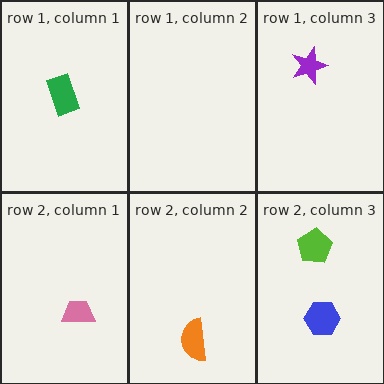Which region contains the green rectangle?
The row 1, column 1 region.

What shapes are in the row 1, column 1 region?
The green rectangle.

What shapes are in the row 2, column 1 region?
The pink trapezoid.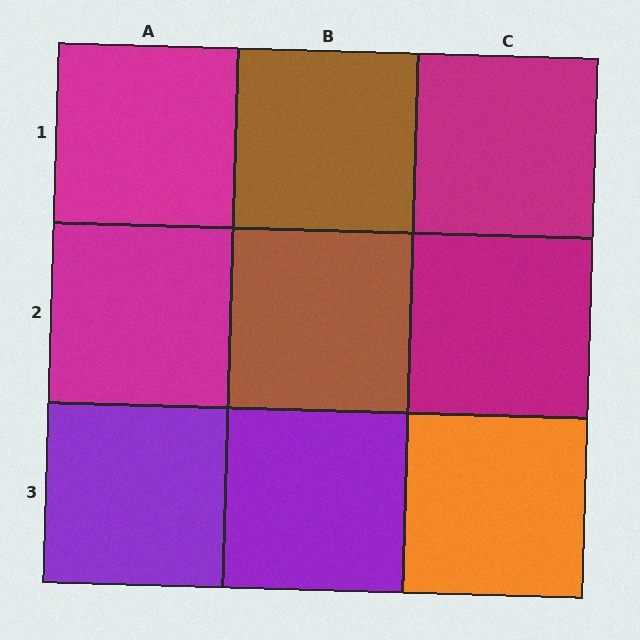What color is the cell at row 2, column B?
Brown.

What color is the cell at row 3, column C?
Orange.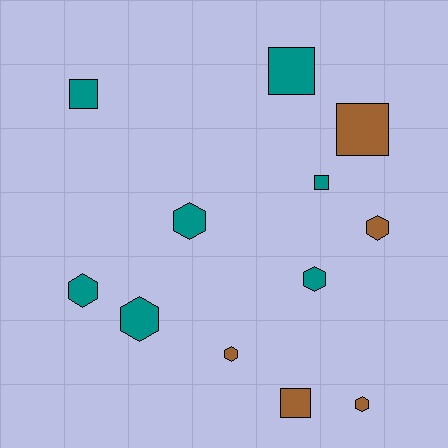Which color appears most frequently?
Teal, with 7 objects.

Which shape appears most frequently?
Hexagon, with 7 objects.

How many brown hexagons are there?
There are 3 brown hexagons.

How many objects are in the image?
There are 12 objects.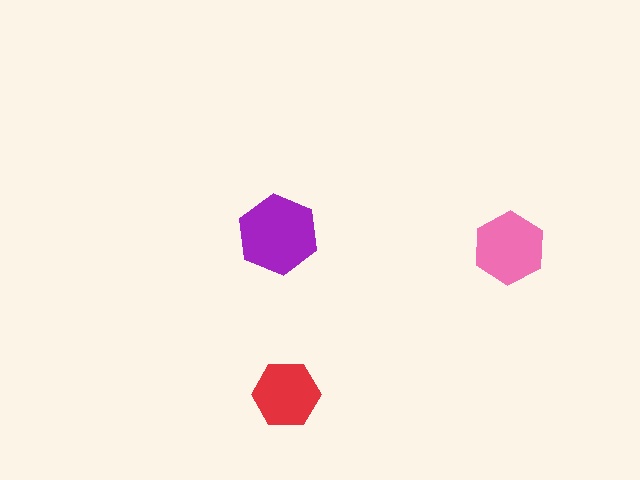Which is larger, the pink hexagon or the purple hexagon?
The purple one.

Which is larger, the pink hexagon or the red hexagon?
The pink one.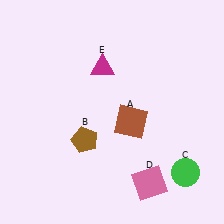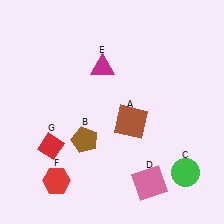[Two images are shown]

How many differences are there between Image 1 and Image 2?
There are 2 differences between the two images.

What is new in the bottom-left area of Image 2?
A red diamond (G) was added in the bottom-left area of Image 2.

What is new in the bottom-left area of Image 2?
A red hexagon (F) was added in the bottom-left area of Image 2.